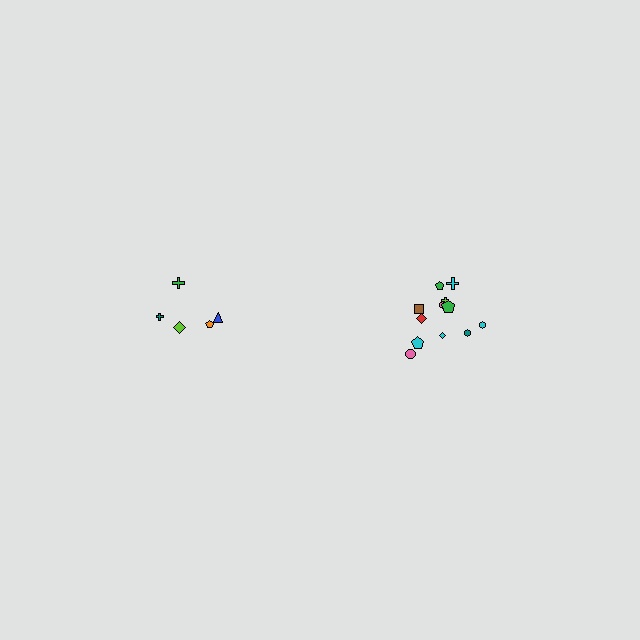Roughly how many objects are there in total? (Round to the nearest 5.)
Roughly 15 objects in total.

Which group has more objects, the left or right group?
The right group.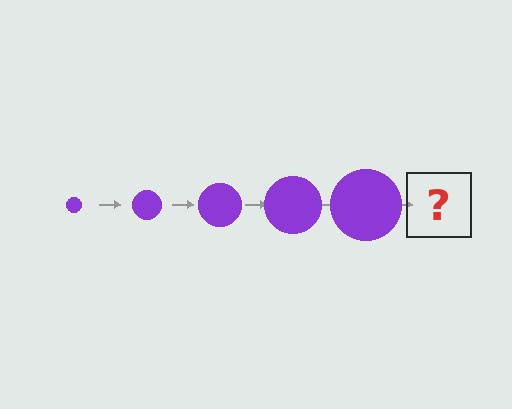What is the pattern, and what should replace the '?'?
The pattern is that the circle gets progressively larger each step. The '?' should be a purple circle, larger than the previous one.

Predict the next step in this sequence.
The next step is a purple circle, larger than the previous one.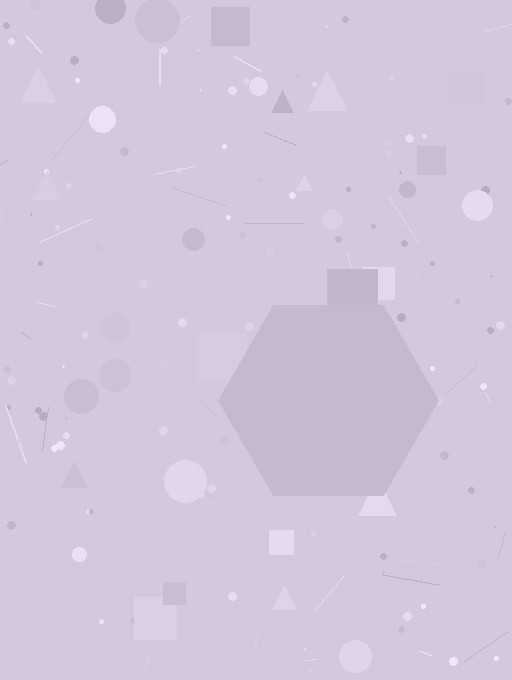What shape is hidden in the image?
A hexagon is hidden in the image.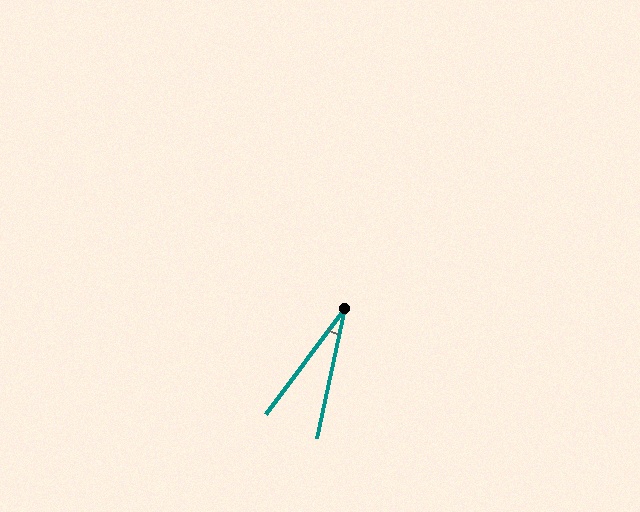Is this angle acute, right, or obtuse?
It is acute.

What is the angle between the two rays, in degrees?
Approximately 24 degrees.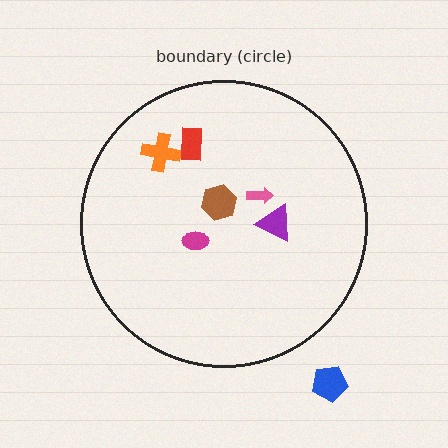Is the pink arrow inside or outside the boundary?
Inside.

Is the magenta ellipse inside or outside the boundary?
Inside.